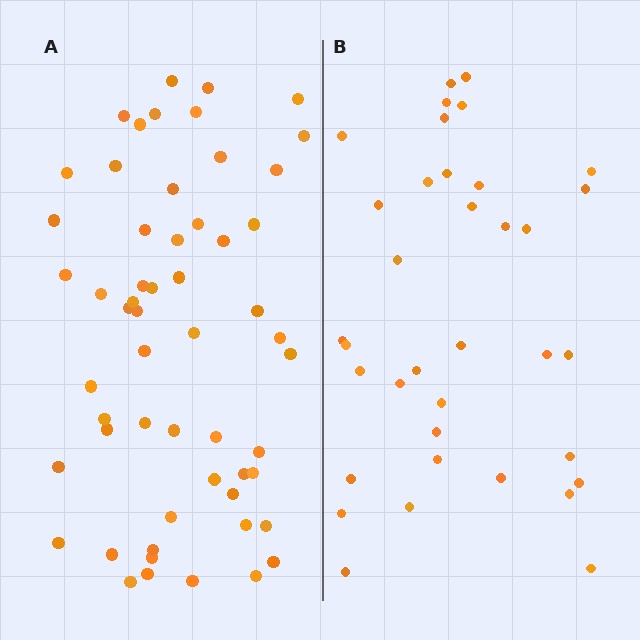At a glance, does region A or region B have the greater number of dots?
Region A (the left region) has more dots.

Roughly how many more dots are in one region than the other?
Region A has approximately 20 more dots than region B.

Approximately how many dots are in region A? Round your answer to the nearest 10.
About 60 dots. (The exact count is 56, which rounds to 60.)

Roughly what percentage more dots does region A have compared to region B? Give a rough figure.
About 55% more.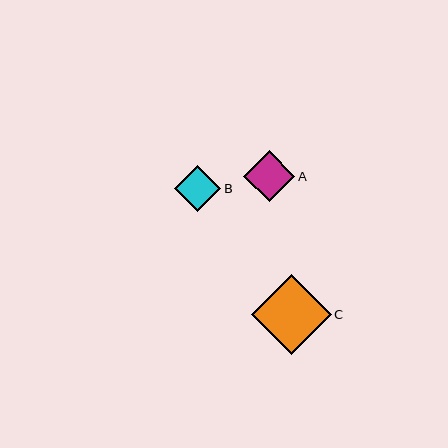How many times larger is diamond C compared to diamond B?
Diamond C is approximately 1.7 times the size of diamond B.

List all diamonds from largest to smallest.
From largest to smallest: C, A, B.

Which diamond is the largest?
Diamond C is the largest with a size of approximately 80 pixels.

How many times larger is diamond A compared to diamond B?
Diamond A is approximately 1.1 times the size of diamond B.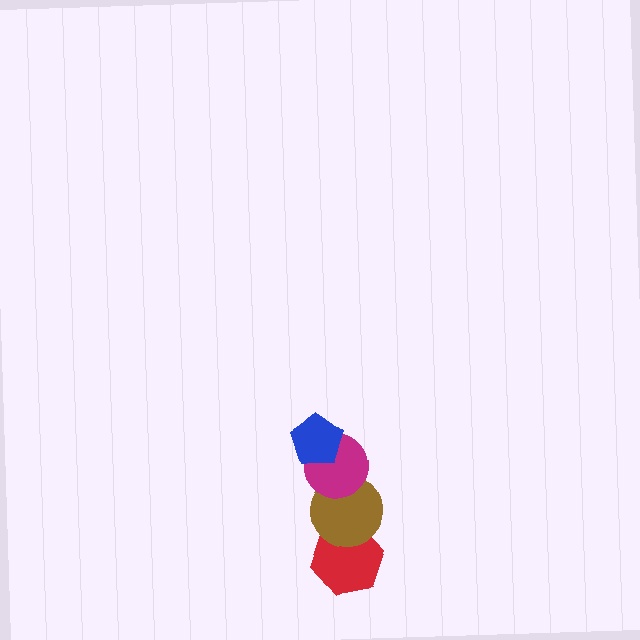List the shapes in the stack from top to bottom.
From top to bottom: the blue pentagon, the magenta circle, the brown circle, the red hexagon.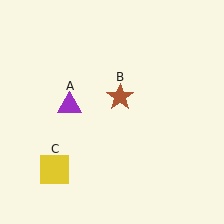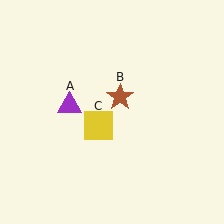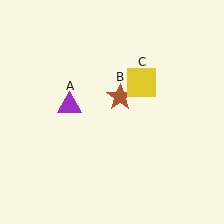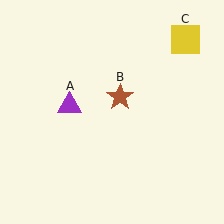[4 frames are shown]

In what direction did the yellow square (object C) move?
The yellow square (object C) moved up and to the right.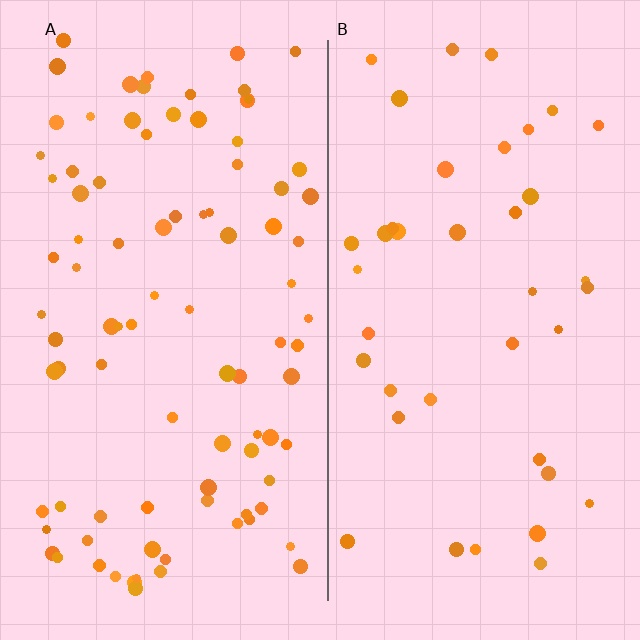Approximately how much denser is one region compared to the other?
Approximately 2.3× — region A over region B.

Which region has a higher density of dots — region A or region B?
A (the left).